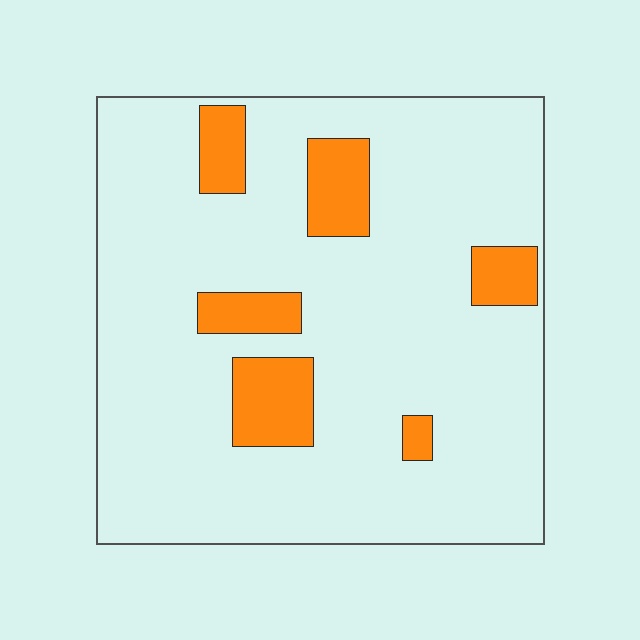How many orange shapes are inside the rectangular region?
6.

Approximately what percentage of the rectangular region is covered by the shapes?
Approximately 15%.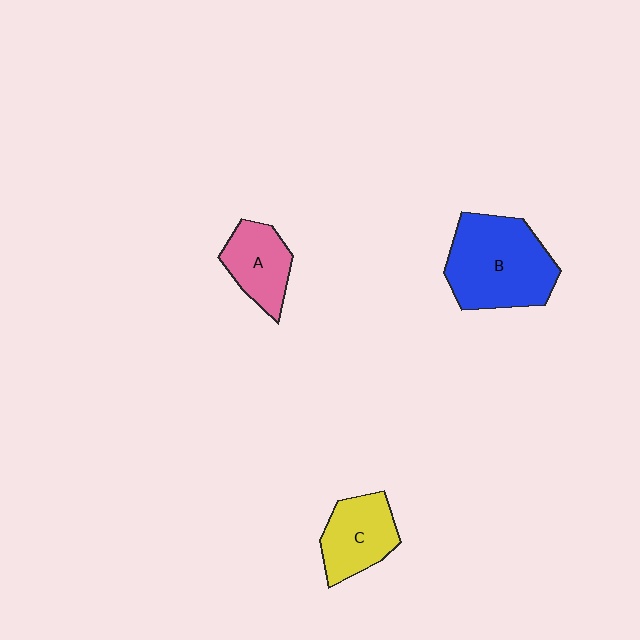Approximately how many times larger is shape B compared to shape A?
Approximately 1.9 times.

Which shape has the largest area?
Shape B (blue).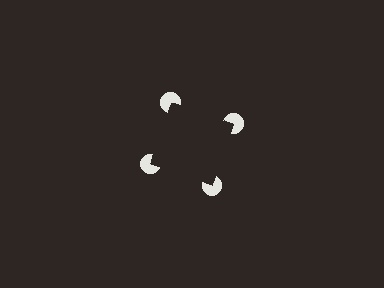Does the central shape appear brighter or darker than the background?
It typically appears slightly darker than the background, even though no actual brightness change is drawn.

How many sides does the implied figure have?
4 sides.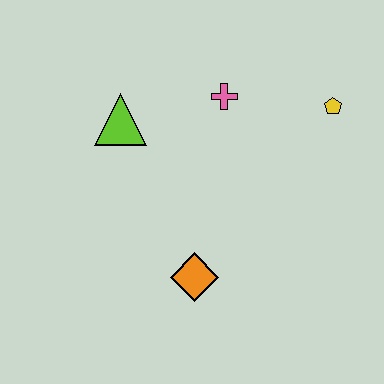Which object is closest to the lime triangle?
The pink cross is closest to the lime triangle.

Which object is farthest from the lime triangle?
The yellow pentagon is farthest from the lime triangle.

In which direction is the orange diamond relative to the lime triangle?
The orange diamond is below the lime triangle.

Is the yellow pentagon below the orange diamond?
No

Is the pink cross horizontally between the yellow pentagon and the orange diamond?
Yes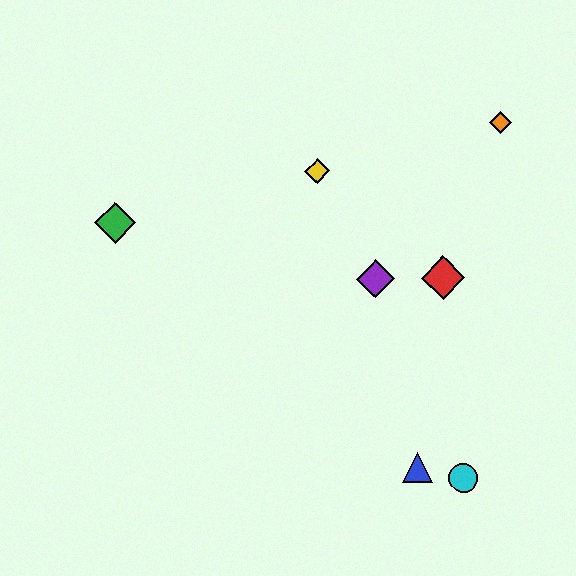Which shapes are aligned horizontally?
The red diamond, the purple diamond are aligned horizontally.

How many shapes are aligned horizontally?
2 shapes (the red diamond, the purple diamond) are aligned horizontally.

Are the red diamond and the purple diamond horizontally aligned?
Yes, both are at y≈278.